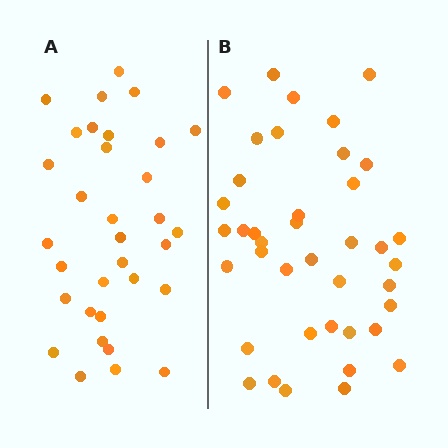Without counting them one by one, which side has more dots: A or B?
Region B (the right region) has more dots.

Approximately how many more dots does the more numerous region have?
Region B has roughly 8 or so more dots than region A.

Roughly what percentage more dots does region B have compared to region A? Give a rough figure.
About 20% more.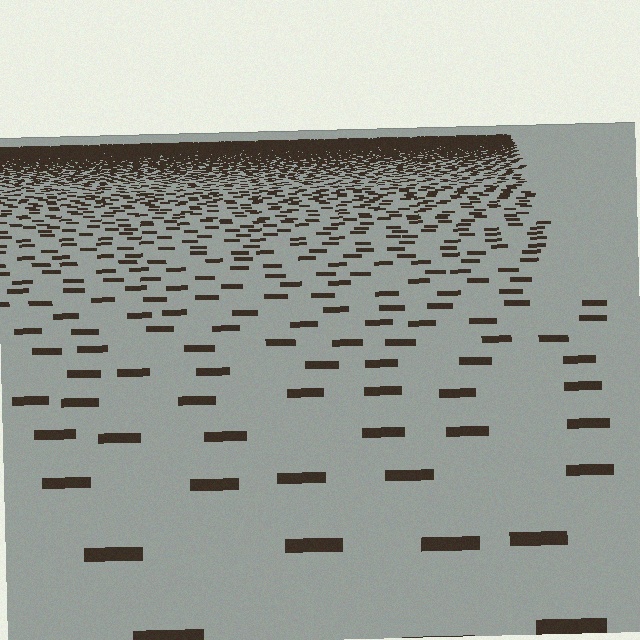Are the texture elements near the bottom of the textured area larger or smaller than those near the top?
Larger. Near the bottom, elements are closer to the viewer and appear at a bigger on-screen size.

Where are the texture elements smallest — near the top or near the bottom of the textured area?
Near the top.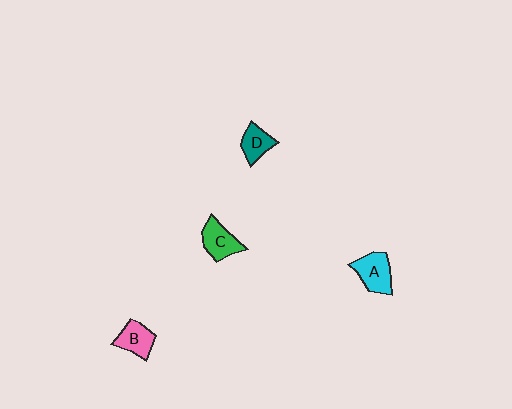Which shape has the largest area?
Shape A (cyan).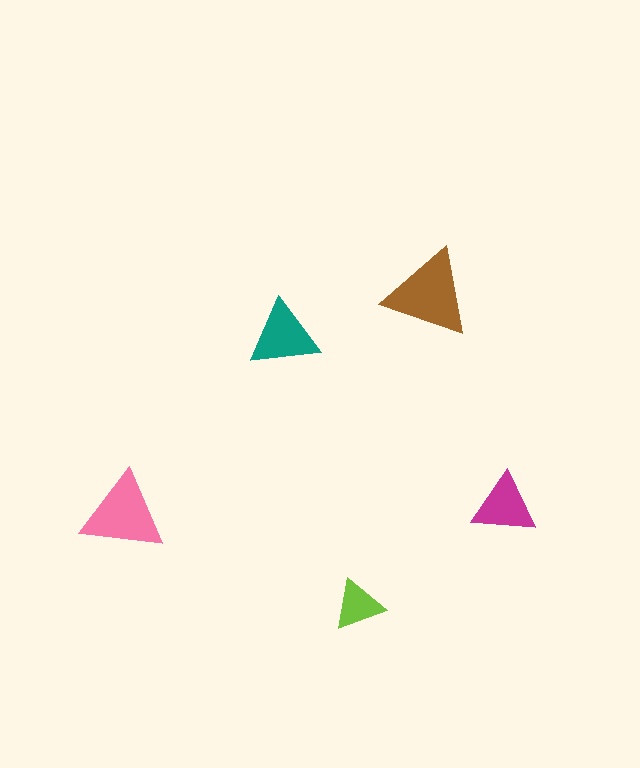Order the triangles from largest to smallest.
the brown one, the pink one, the teal one, the magenta one, the lime one.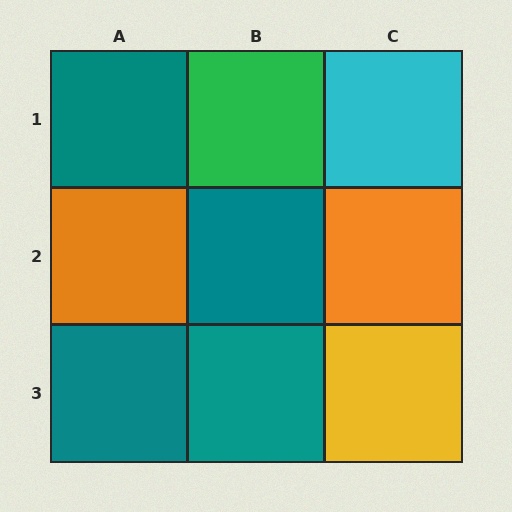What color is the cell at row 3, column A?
Teal.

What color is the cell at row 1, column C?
Cyan.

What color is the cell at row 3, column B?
Teal.